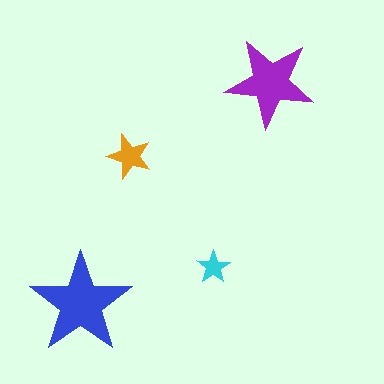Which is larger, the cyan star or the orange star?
The orange one.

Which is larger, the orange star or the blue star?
The blue one.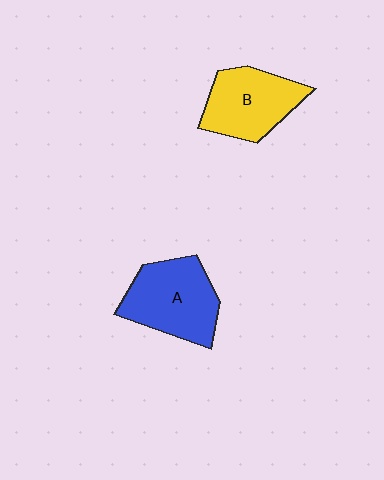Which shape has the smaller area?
Shape B (yellow).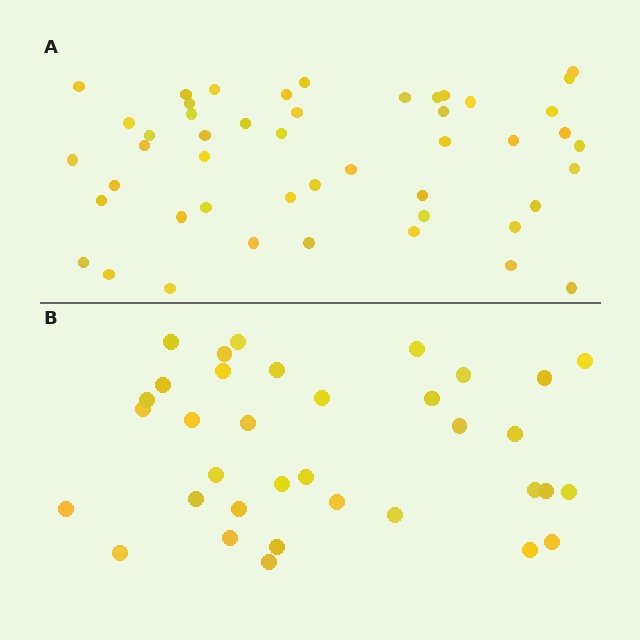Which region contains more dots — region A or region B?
Region A (the top region) has more dots.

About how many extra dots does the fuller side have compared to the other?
Region A has approximately 15 more dots than region B.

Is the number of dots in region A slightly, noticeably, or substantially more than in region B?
Region A has noticeably more, but not dramatically so. The ratio is roughly 1.4 to 1.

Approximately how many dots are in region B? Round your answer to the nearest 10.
About 40 dots. (The exact count is 35, which rounds to 40.)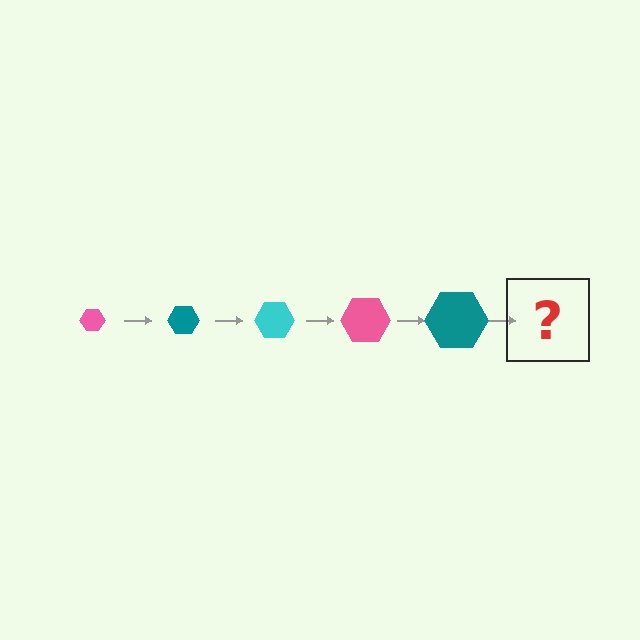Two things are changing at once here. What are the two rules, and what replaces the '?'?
The two rules are that the hexagon grows larger each step and the color cycles through pink, teal, and cyan. The '?' should be a cyan hexagon, larger than the previous one.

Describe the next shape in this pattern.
It should be a cyan hexagon, larger than the previous one.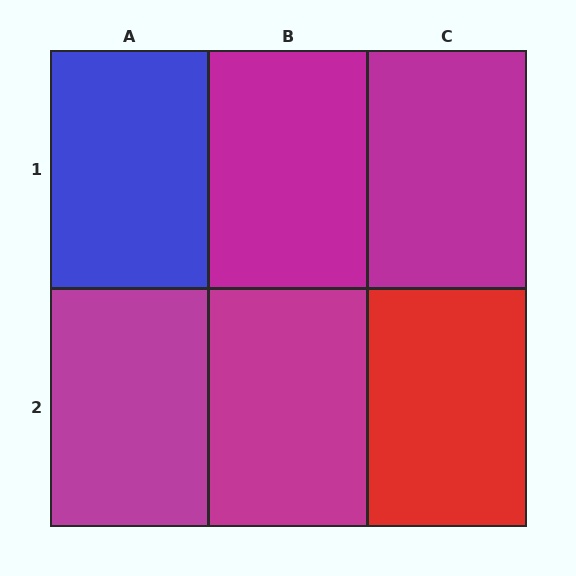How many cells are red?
1 cell is red.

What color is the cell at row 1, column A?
Blue.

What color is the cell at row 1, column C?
Magenta.